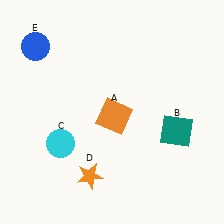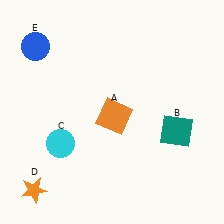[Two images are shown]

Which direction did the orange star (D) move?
The orange star (D) moved left.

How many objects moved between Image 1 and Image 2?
1 object moved between the two images.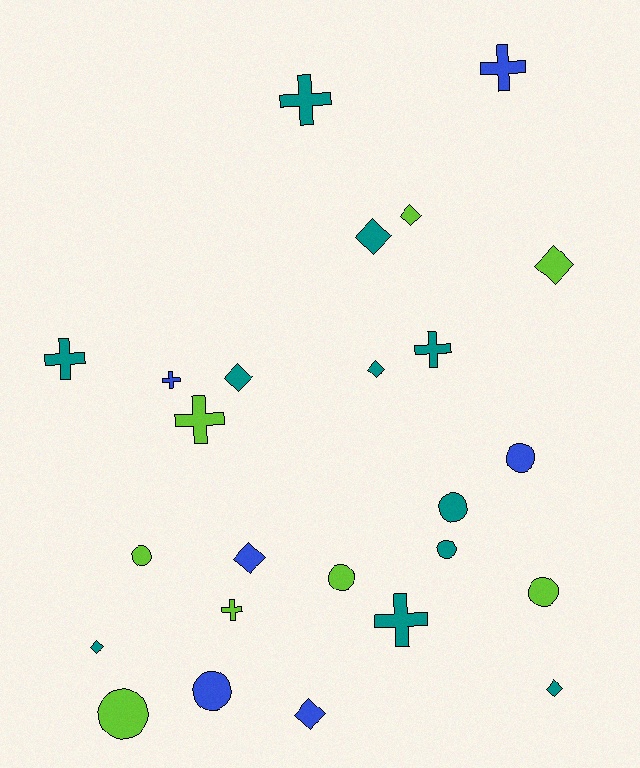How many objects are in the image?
There are 25 objects.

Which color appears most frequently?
Teal, with 11 objects.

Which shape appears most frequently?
Diamond, with 9 objects.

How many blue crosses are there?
There are 2 blue crosses.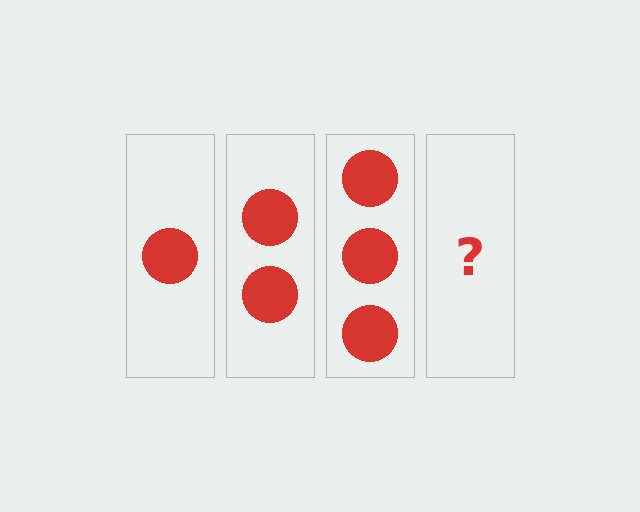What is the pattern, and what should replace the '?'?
The pattern is that each step adds one more circle. The '?' should be 4 circles.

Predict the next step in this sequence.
The next step is 4 circles.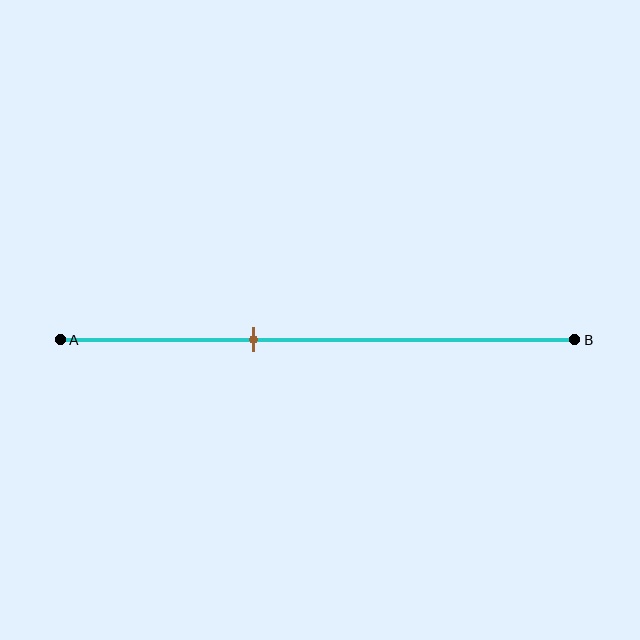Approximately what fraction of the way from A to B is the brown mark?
The brown mark is approximately 40% of the way from A to B.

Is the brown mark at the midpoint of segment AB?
No, the mark is at about 40% from A, not at the 50% midpoint.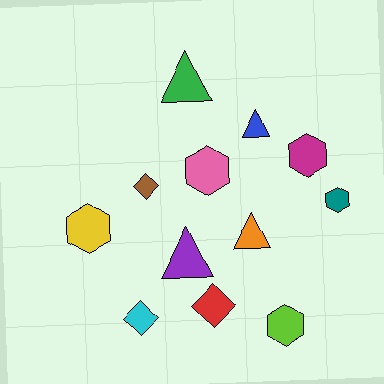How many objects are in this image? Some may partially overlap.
There are 12 objects.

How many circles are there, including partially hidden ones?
There are no circles.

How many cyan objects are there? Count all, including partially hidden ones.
There is 1 cyan object.